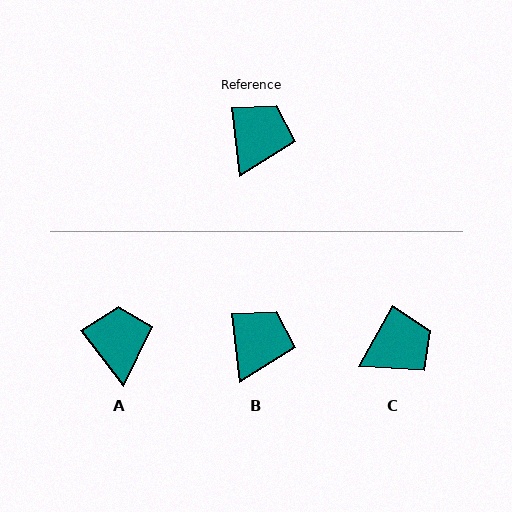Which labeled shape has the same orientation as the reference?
B.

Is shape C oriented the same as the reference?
No, it is off by about 36 degrees.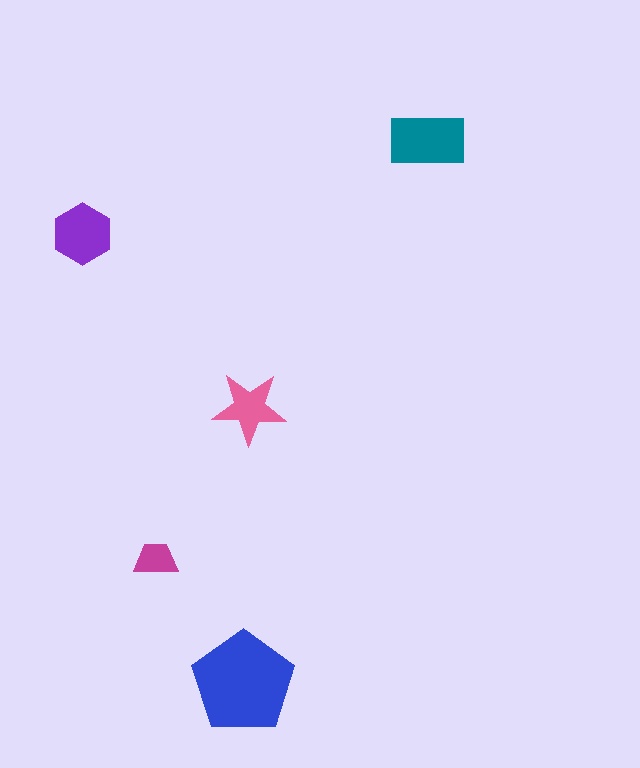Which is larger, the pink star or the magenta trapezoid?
The pink star.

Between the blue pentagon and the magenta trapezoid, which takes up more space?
The blue pentagon.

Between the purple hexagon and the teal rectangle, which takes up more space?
The teal rectangle.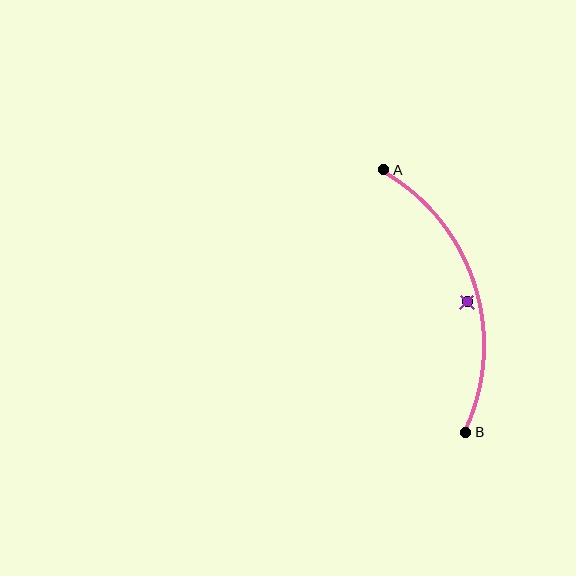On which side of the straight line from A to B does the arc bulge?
The arc bulges to the right of the straight line connecting A and B.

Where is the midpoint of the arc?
The arc midpoint is the point on the curve farthest from the straight line joining A and B. It sits to the right of that line.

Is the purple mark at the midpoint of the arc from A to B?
No — the purple mark does not lie on the arc at all. It sits slightly inside the curve.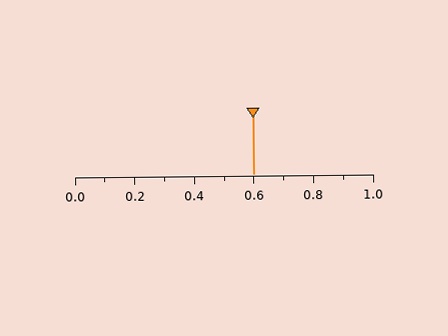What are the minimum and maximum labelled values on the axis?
The axis runs from 0.0 to 1.0.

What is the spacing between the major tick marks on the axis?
The major ticks are spaced 0.2 apart.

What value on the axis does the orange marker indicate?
The marker indicates approximately 0.6.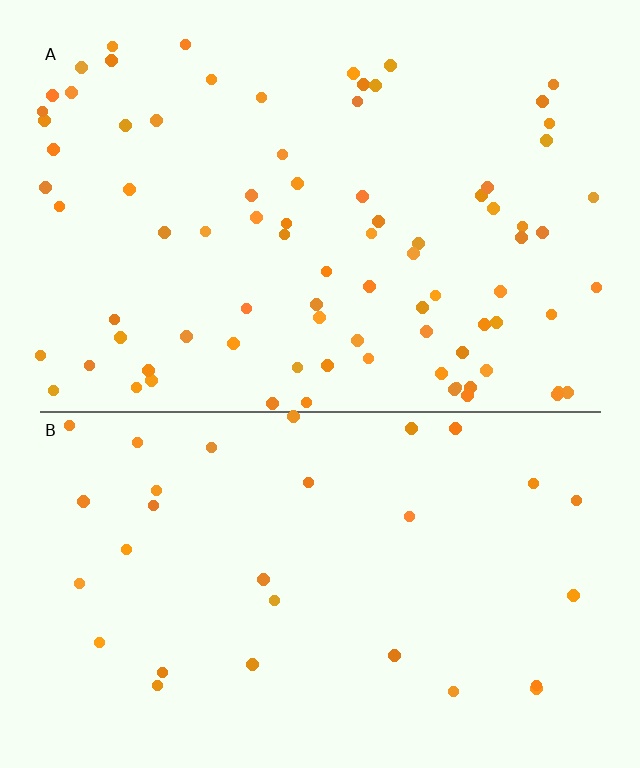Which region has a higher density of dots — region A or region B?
A (the top).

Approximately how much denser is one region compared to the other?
Approximately 2.7× — region A over region B.